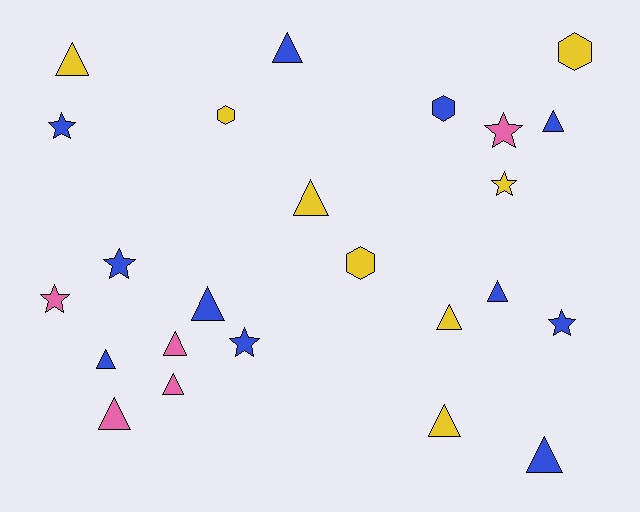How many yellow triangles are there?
There are 4 yellow triangles.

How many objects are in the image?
There are 24 objects.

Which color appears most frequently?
Blue, with 11 objects.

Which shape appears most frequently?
Triangle, with 13 objects.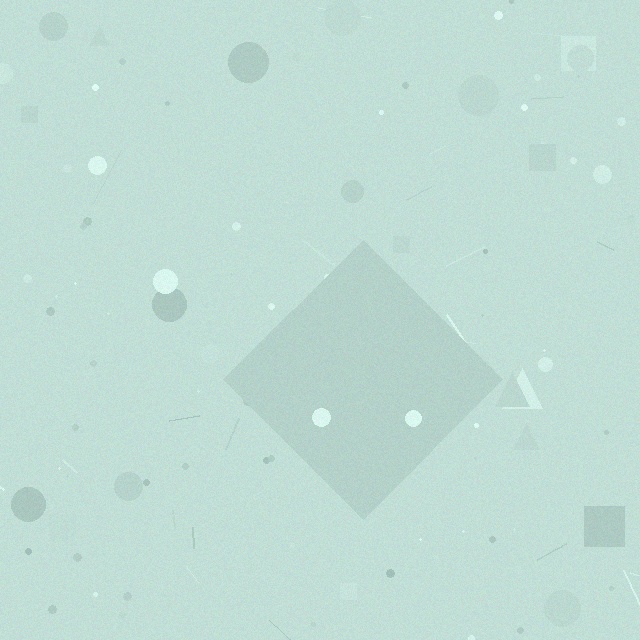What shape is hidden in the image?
A diamond is hidden in the image.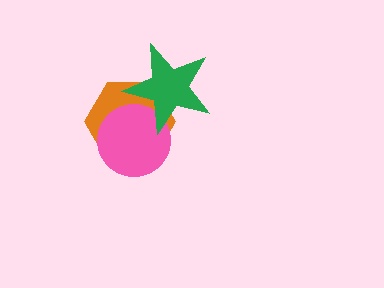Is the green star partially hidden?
No, no other shape covers it.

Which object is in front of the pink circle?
The green star is in front of the pink circle.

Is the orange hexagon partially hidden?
Yes, it is partially covered by another shape.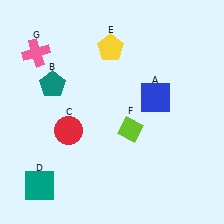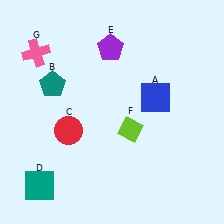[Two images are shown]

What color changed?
The pentagon (E) changed from yellow in Image 1 to purple in Image 2.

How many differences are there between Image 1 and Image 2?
There is 1 difference between the two images.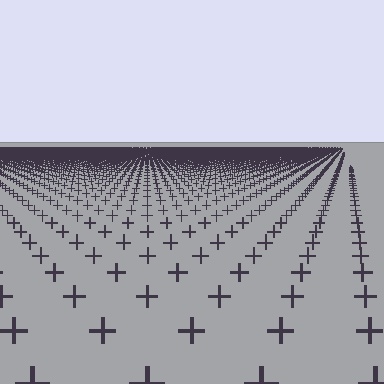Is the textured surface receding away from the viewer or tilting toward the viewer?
The surface is receding away from the viewer. Texture elements get smaller and denser toward the top.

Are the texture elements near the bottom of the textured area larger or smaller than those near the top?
Larger. Near the bottom, elements are closer to the viewer and appear at a bigger on-screen size.